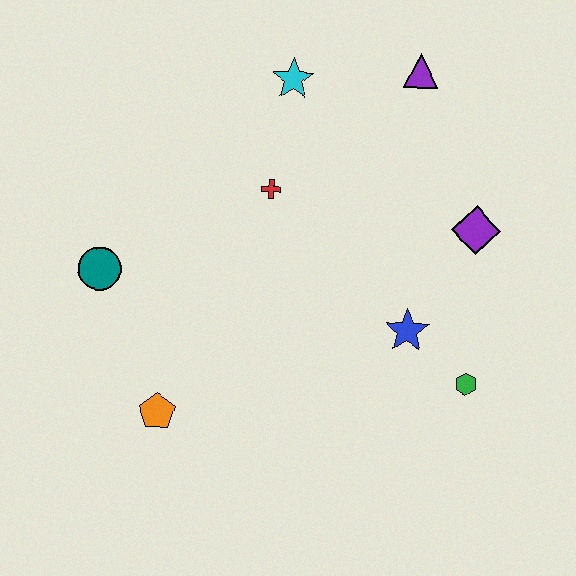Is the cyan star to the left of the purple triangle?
Yes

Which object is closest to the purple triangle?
The cyan star is closest to the purple triangle.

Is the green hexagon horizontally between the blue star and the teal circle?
No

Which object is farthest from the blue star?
The teal circle is farthest from the blue star.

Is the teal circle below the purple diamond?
Yes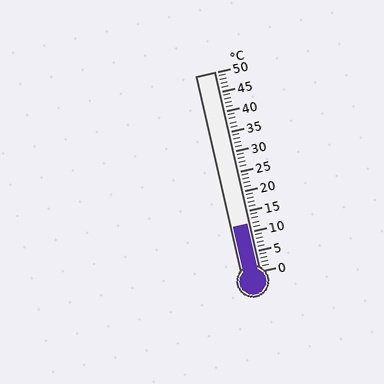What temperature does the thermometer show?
The thermometer shows approximately 12°C.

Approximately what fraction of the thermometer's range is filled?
The thermometer is filled to approximately 25% of its range.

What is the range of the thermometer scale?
The thermometer scale ranges from 0°C to 50°C.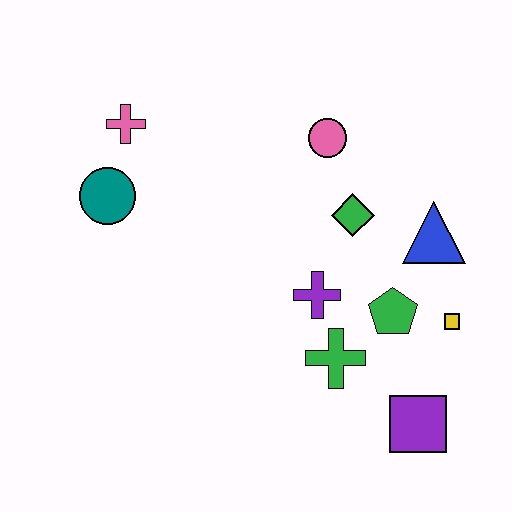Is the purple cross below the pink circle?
Yes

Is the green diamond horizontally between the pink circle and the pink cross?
No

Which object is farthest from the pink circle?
The purple square is farthest from the pink circle.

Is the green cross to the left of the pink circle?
No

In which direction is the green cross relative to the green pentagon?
The green cross is to the left of the green pentagon.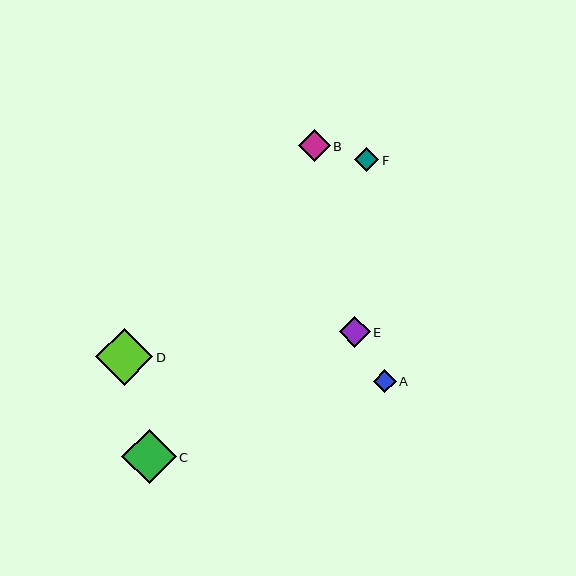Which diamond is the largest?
Diamond D is the largest with a size of approximately 57 pixels.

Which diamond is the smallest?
Diamond A is the smallest with a size of approximately 23 pixels.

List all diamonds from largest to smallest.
From largest to smallest: D, C, B, E, F, A.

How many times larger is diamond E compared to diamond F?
Diamond E is approximately 1.3 times the size of diamond F.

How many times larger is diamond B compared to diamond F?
Diamond B is approximately 1.3 times the size of diamond F.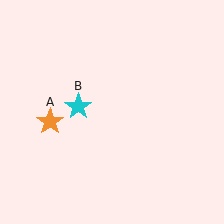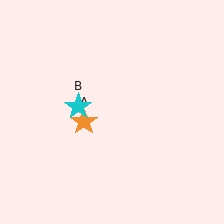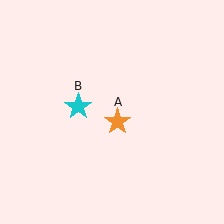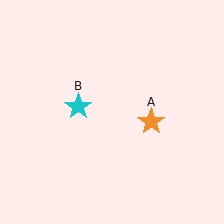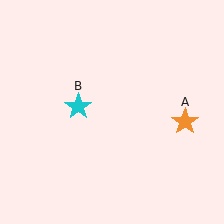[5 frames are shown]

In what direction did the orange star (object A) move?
The orange star (object A) moved right.